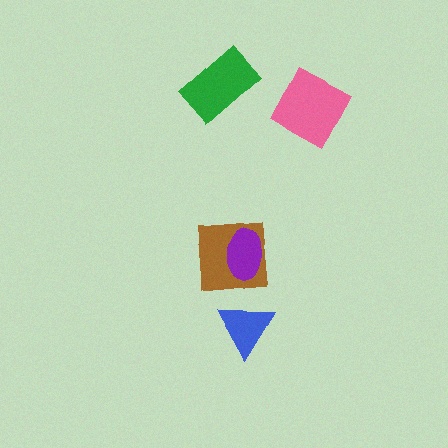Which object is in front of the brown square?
The purple ellipse is in front of the brown square.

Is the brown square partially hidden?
Yes, it is partially covered by another shape.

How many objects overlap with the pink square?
0 objects overlap with the pink square.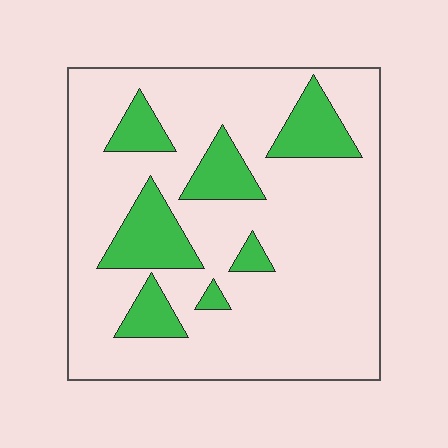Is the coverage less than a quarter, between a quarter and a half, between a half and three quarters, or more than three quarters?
Less than a quarter.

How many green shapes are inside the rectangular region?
7.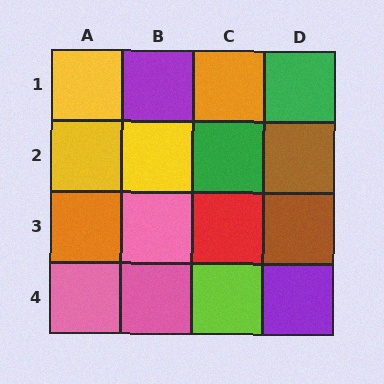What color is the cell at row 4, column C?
Lime.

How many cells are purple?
2 cells are purple.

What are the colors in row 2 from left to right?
Yellow, yellow, green, brown.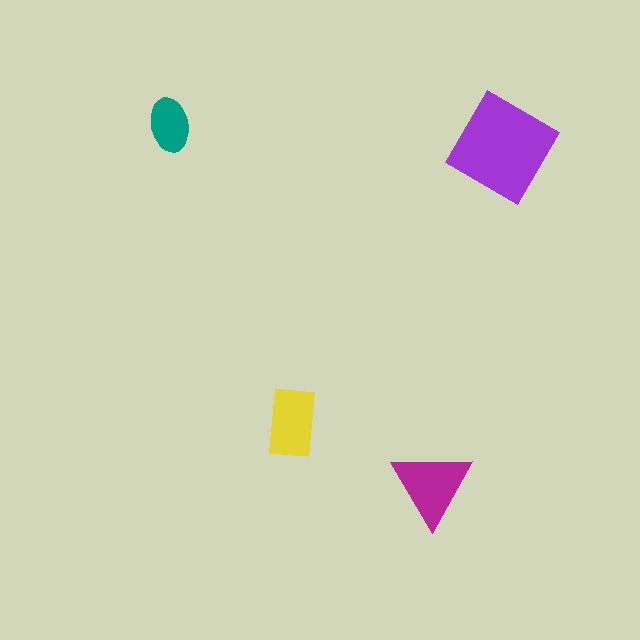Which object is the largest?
The purple diamond.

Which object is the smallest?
The teal ellipse.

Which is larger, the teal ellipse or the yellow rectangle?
The yellow rectangle.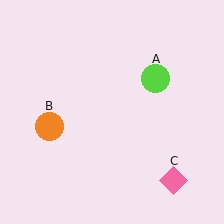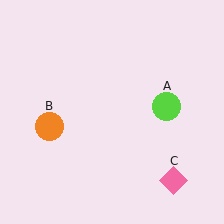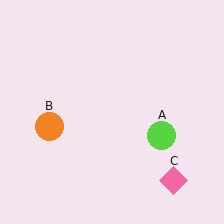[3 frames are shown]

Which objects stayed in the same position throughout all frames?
Orange circle (object B) and pink diamond (object C) remained stationary.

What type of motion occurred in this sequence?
The lime circle (object A) rotated clockwise around the center of the scene.